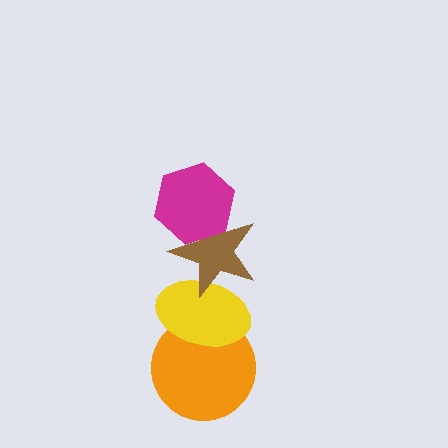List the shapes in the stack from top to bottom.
From top to bottom: the magenta hexagon, the brown star, the yellow ellipse, the orange circle.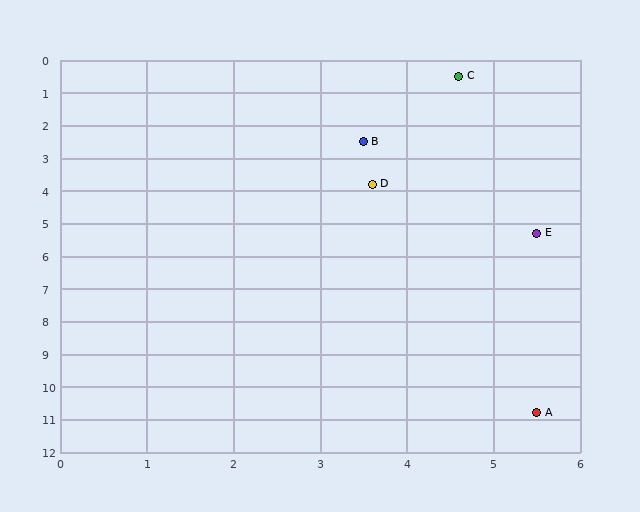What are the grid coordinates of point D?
Point D is at approximately (3.6, 3.8).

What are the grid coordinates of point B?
Point B is at approximately (3.5, 2.5).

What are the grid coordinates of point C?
Point C is at approximately (4.6, 0.5).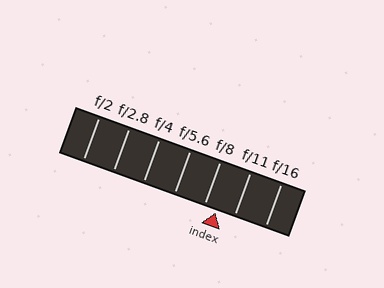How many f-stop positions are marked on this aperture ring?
There are 7 f-stop positions marked.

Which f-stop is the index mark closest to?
The index mark is closest to f/8.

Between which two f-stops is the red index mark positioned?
The index mark is between f/8 and f/11.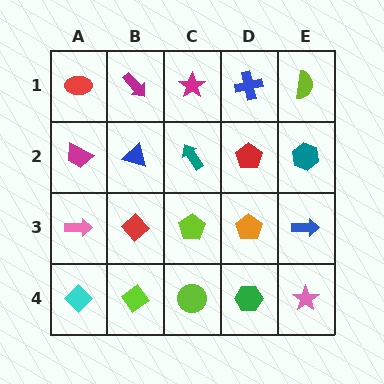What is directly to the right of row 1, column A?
A magenta arrow.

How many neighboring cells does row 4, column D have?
3.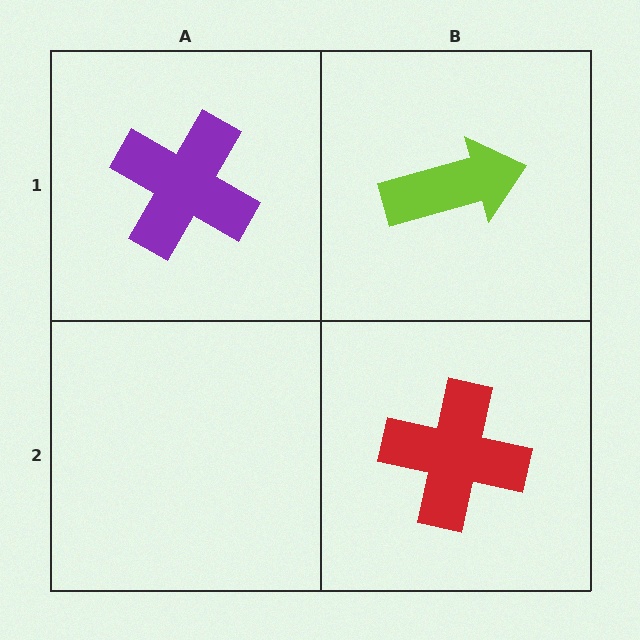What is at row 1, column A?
A purple cross.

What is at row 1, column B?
A lime arrow.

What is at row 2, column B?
A red cross.